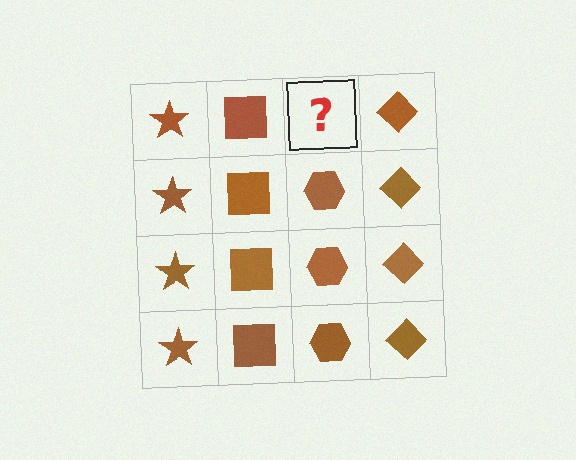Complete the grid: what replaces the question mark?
The question mark should be replaced with a brown hexagon.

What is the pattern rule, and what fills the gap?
The rule is that each column has a consistent shape. The gap should be filled with a brown hexagon.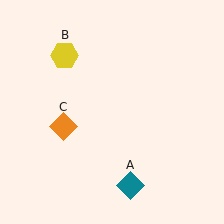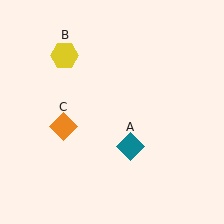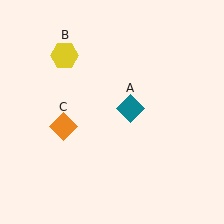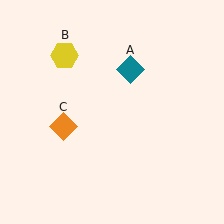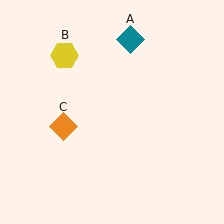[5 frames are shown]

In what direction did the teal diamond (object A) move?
The teal diamond (object A) moved up.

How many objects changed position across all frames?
1 object changed position: teal diamond (object A).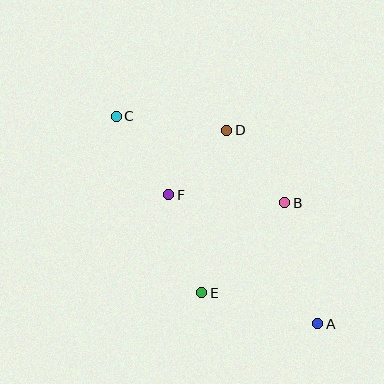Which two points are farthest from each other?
Points A and C are farthest from each other.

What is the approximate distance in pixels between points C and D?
The distance between C and D is approximately 111 pixels.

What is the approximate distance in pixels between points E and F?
The distance between E and F is approximately 103 pixels.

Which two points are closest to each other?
Points D and F are closest to each other.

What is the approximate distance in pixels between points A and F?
The distance between A and F is approximately 197 pixels.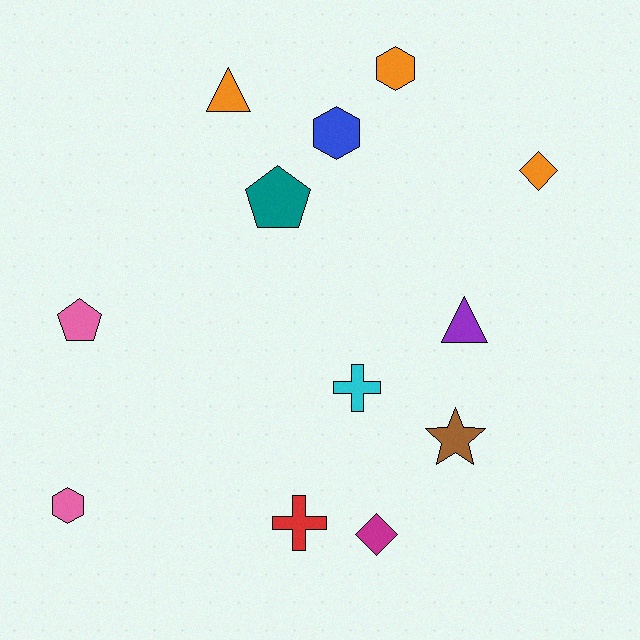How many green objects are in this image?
There are no green objects.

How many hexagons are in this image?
There are 3 hexagons.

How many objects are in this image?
There are 12 objects.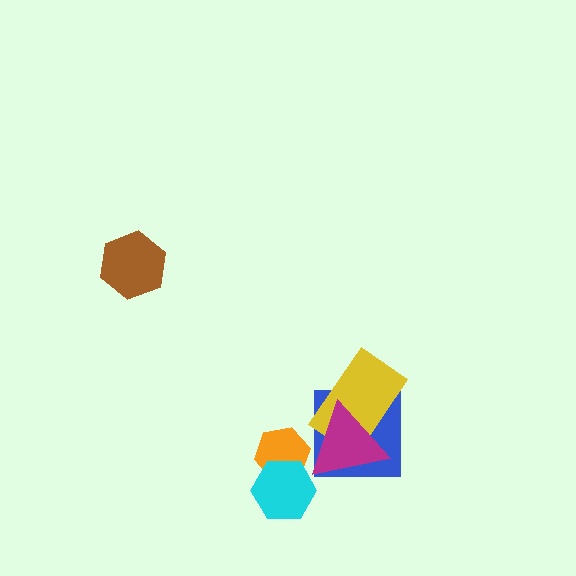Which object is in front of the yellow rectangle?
The magenta triangle is in front of the yellow rectangle.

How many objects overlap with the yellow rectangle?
2 objects overlap with the yellow rectangle.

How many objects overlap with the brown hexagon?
0 objects overlap with the brown hexagon.